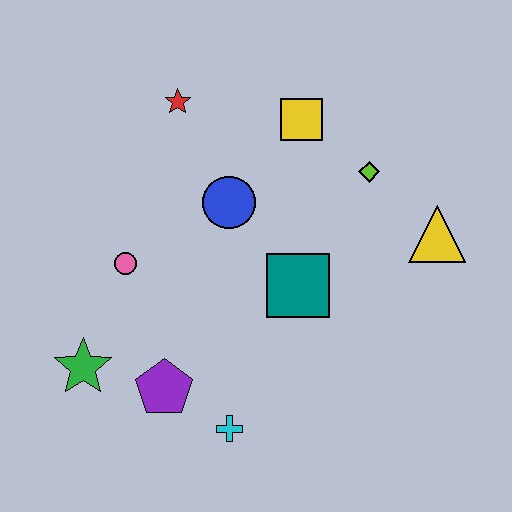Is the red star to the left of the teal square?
Yes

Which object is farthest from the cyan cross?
The red star is farthest from the cyan cross.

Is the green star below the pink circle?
Yes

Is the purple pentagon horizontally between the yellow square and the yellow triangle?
No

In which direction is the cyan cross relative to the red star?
The cyan cross is below the red star.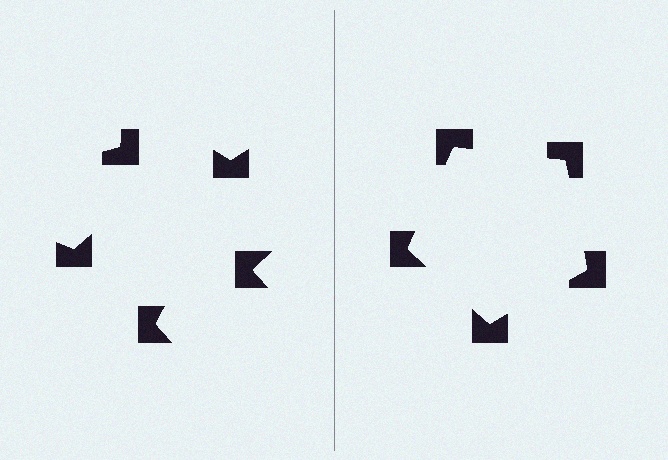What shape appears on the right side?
An illusory pentagon.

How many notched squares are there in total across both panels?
10 — 5 on each side.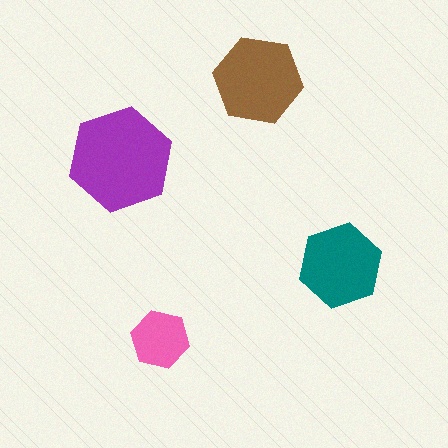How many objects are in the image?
There are 4 objects in the image.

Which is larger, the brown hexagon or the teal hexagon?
The brown one.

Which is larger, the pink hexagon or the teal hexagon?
The teal one.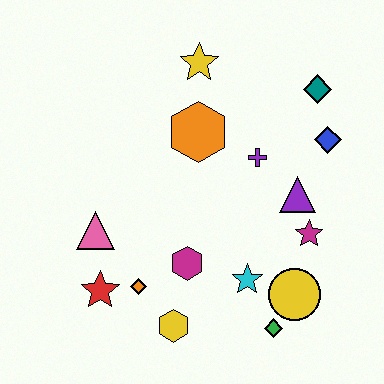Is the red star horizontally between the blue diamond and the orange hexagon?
No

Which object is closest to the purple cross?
The purple triangle is closest to the purple cross.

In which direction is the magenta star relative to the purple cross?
The magenta star is below the purple cross.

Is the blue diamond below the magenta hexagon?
No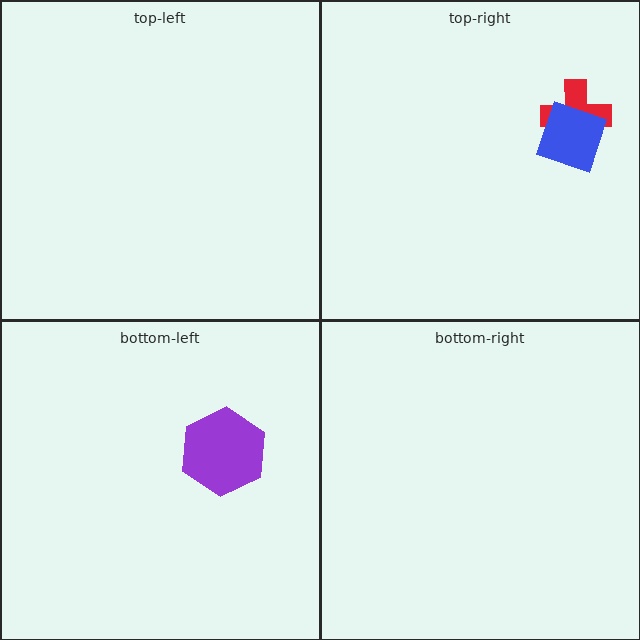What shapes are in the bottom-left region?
The purple hexagon.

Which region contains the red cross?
The top-right region.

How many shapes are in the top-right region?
2.